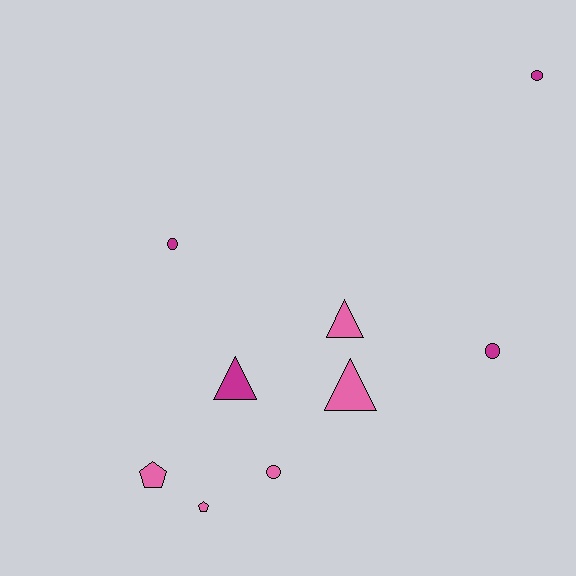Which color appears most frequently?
Pink, with 5 objects.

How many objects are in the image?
There are 9 objects.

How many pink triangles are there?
There are 2 pink triangles.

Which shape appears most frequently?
Circle, with 4 objects.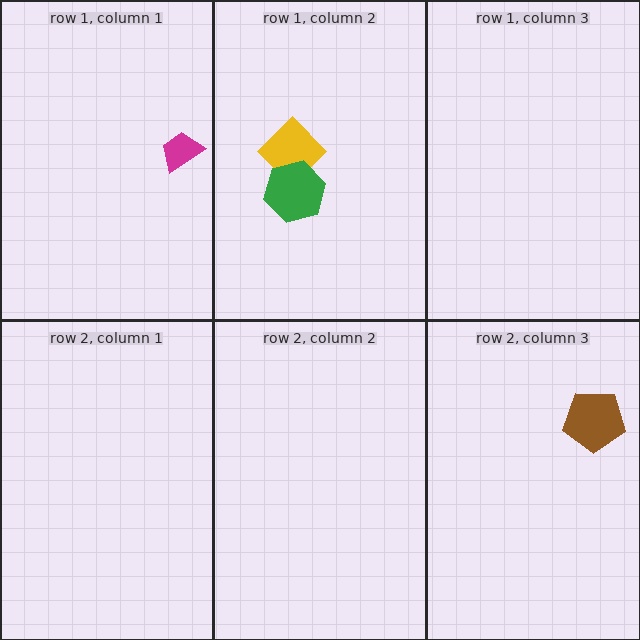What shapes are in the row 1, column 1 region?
The magenta trapezoid.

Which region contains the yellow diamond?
The row 1, column 2 region.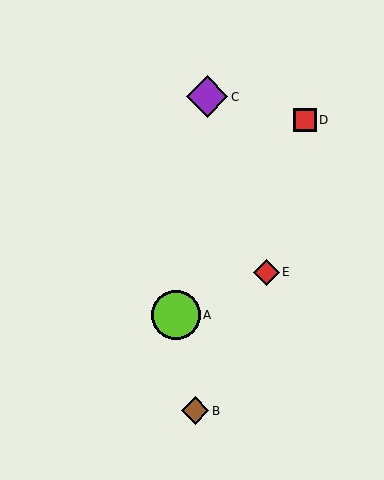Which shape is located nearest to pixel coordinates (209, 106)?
The purple diamond (labeled C) at (207, 97) is nearest to that location.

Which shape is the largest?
The lime circle (labeled A) is the largest.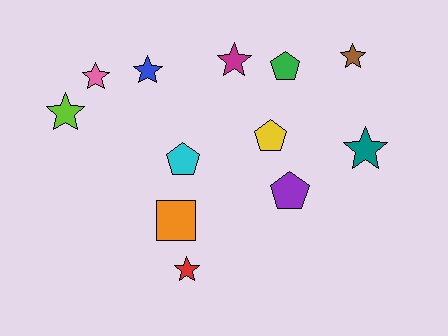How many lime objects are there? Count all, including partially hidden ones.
There is 1 lime object.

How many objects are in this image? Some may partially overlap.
There are 12 objects.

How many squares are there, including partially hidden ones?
There is 1 square.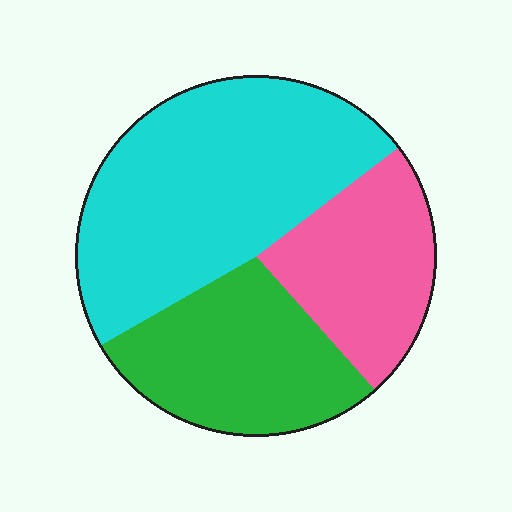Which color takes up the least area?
Pink, at roughly 25%.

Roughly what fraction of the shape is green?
Green takes up between a sixth and a third of the shape.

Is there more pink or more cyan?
Cyan.